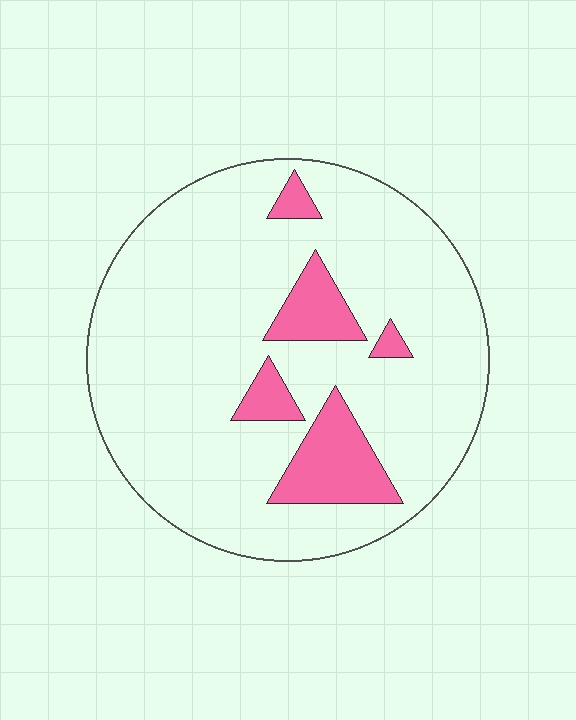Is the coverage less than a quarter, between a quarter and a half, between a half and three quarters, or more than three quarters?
Less than a quarter.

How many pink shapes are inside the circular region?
5.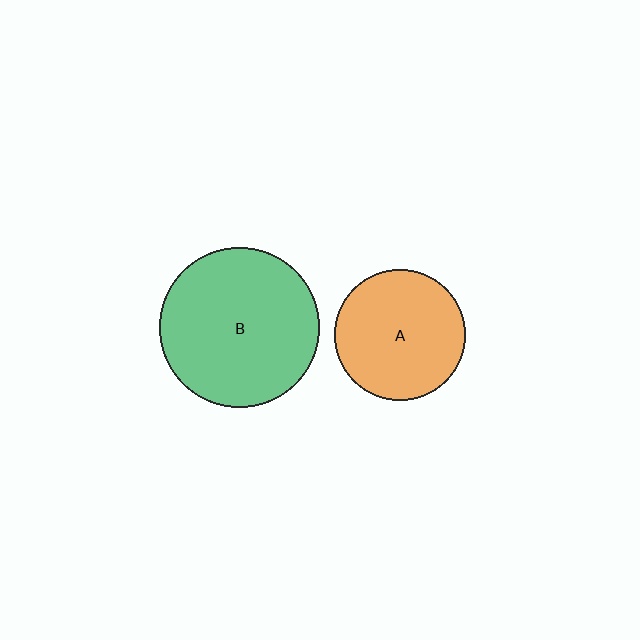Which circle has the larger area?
Circle B (green).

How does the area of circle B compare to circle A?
Approximately 1.5 times.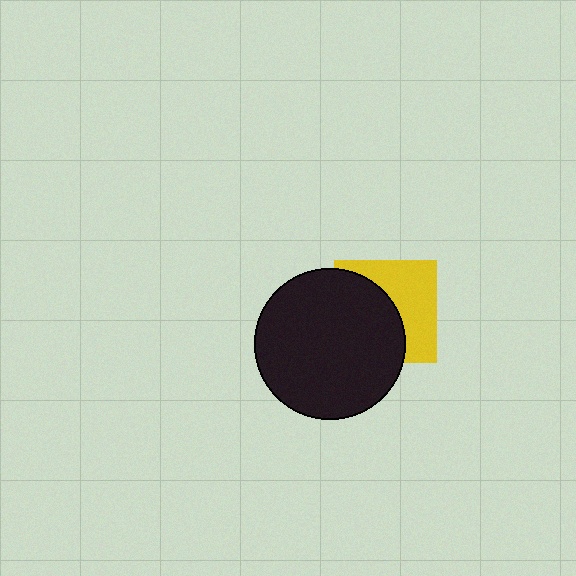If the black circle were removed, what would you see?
You would see the complete yellow square.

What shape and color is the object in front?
The object in front is a black circle.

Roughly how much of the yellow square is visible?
About half of it is visible (roughly 48%).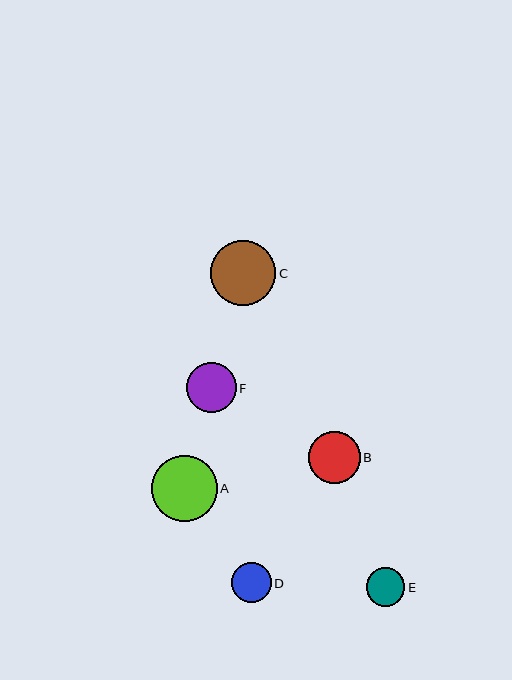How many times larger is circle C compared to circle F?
Circle C is approximately 1.3 times the size of circle F.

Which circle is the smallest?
Circle E is the smallest with a size of approximately 38 pixels.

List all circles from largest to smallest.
From largest to smallest: A, C, B, F, D, E.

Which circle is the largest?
Circle A is the largest with a size of approximately 66 pixels.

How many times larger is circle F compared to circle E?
Circle F is approximately 1.3 times the size of circle E.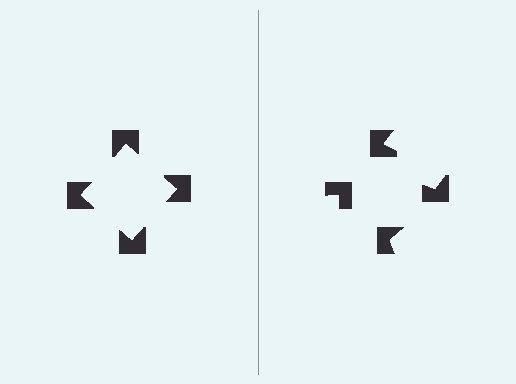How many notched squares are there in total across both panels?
8 — 4 on each side.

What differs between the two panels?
The notched squares are positioned identically on both sides; only the wedge orientations differ. On the left they align to a square; on the right they are misaligned.